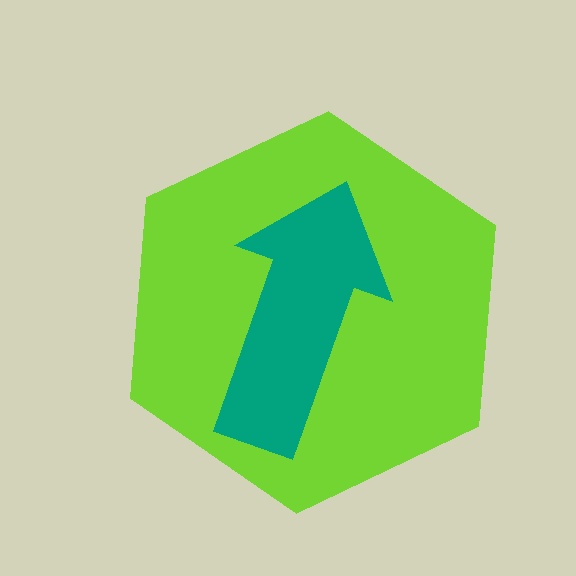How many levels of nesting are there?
2.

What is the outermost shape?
The lime hexagon.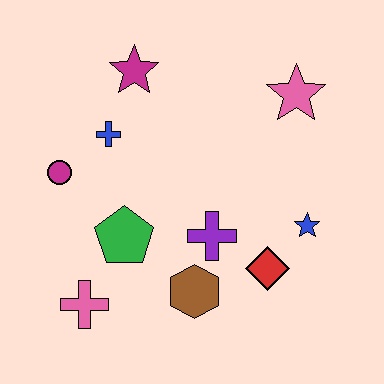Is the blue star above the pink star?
No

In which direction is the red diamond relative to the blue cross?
The red diamond is to the right of the blue cross.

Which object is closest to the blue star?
The red diamond is closest to the blue star.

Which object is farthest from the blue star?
The magenta circle is farthest from the blue star.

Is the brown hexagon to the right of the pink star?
No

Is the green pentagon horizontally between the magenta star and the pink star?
No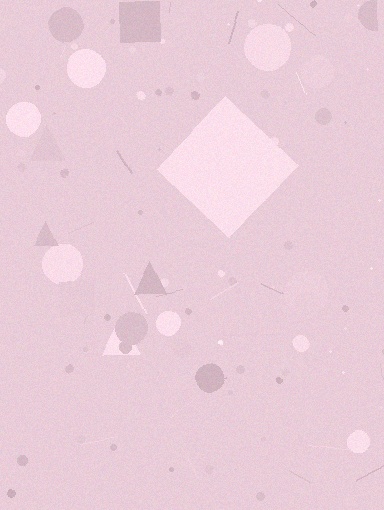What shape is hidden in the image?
A diamond is hidden in the image.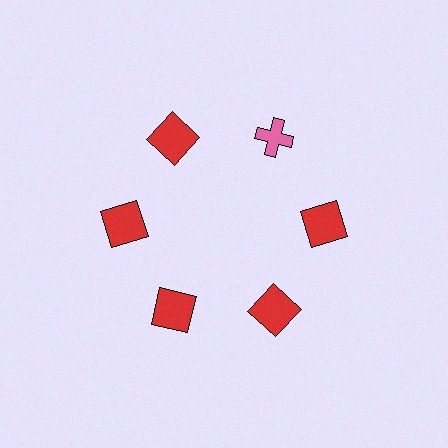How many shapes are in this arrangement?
There are 6 shapes arranged in a ring pattern.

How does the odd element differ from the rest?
It differs in both color (pink instead of red) and shape (cross instead of square).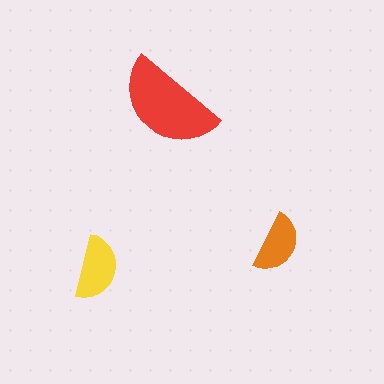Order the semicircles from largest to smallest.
the red one, the yellow one, the orange one.